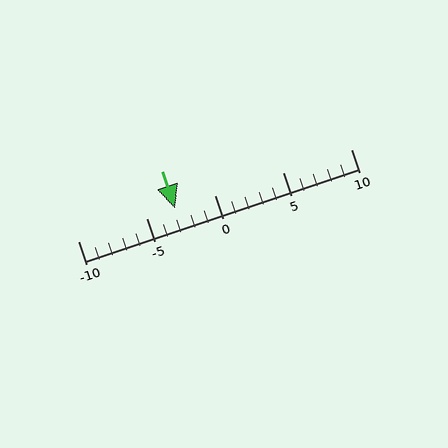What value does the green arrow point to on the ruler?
The green arrow points to approximately -3.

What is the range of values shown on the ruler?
The ruler shows values from -10 to 10.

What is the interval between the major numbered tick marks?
The major tick marks are spaced 5 units apart.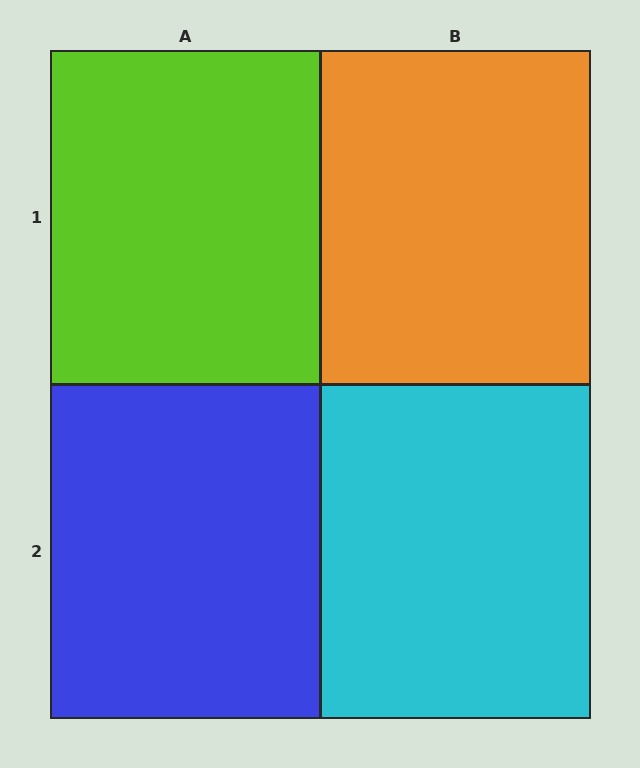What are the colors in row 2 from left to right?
Blue, cyan.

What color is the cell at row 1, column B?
Orange.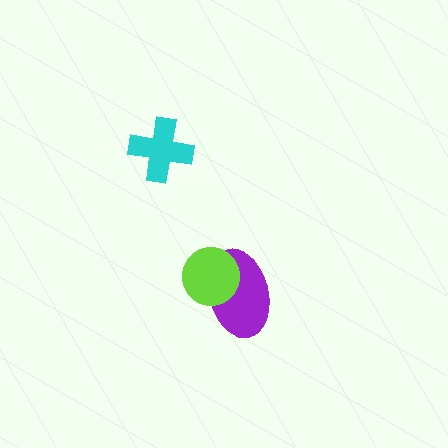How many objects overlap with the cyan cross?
0 objects overlap with the cyan cross.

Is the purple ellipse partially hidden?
Yes, it is partially covered by another shape.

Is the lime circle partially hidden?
No, no other shape covers it.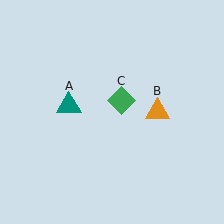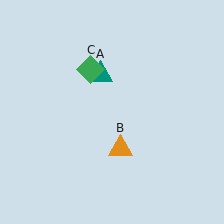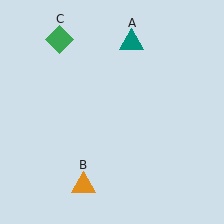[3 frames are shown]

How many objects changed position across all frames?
3 objects changed position: teal triangle (object A), orange triangle (object B), green diamond (object C).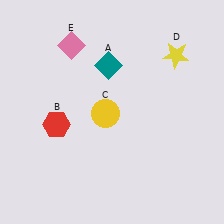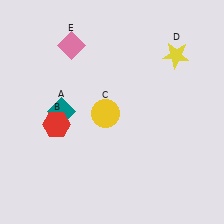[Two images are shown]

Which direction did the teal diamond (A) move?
The teal diamond (A) moved left.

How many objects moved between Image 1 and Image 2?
1 object moved between the two images.